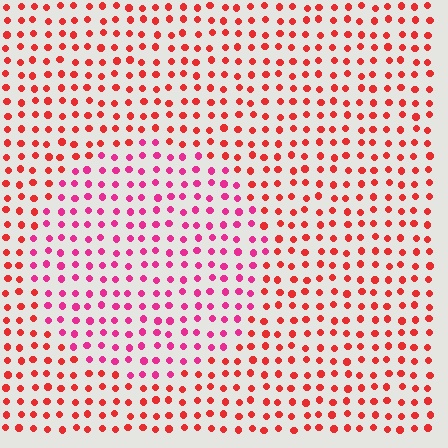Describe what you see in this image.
The image is filled with small red elements in a uniform arrangement. A circle-shaped region is visible where the elements are tinted to a slightly different hue, forming a subtle color boundary.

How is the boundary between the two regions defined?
The boundary is defined purely by a slight shift in hue (about 32 degrees). Spacing, size, and orientation are identical on both sides.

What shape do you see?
I see a circle.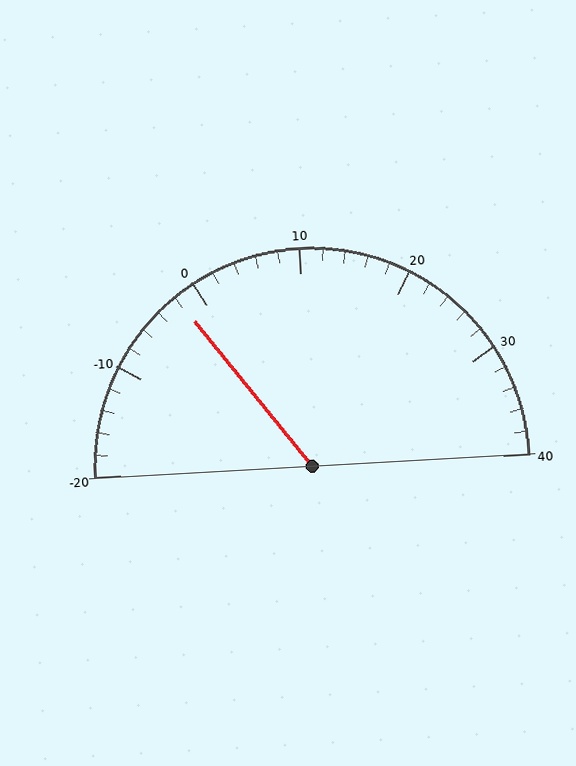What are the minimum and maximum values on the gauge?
The gauge ranges from -20 to 40.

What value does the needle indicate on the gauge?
The needle indicates approximately -2.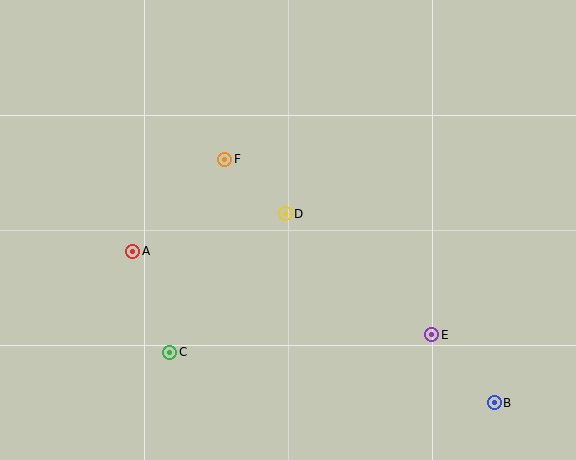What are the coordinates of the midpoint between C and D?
The midpoint between C and D is at (227, 283).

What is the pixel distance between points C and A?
The distance between C and A is 108 pixels.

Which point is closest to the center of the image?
Point D at (285, 214) is closest to the center.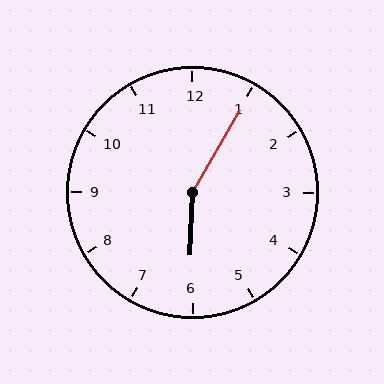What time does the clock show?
6:05.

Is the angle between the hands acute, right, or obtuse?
It is obtuse.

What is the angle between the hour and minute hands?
Approximately 152 degrees.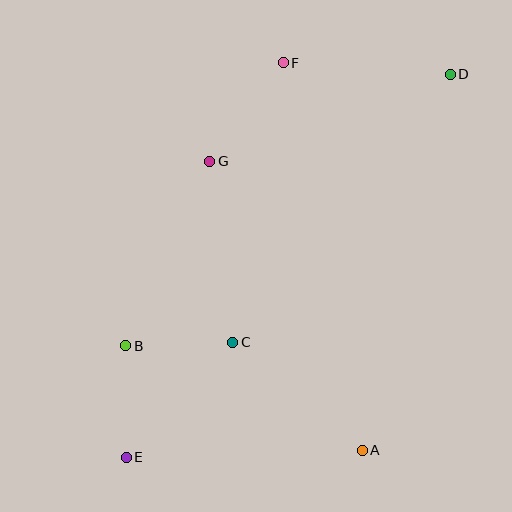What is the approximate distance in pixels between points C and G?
The distance between C and G is approximately 182 pixels.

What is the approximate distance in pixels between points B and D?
The distance between B and D is approximately 423 pixels.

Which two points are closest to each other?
Points B and C are closest to each other.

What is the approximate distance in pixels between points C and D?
The distance between C and D is approximately 345 pixels.